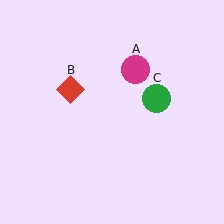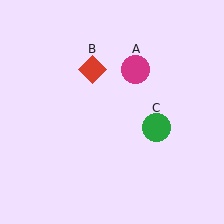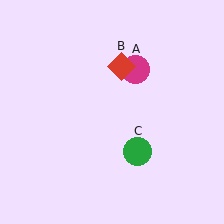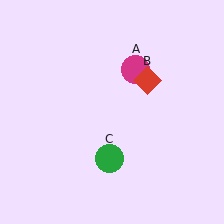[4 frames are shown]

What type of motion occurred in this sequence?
The red diamond (object B), green circle (object C) rotated clockwise around the center of the scene.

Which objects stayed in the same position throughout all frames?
Magenta circle (object A) remained stationary.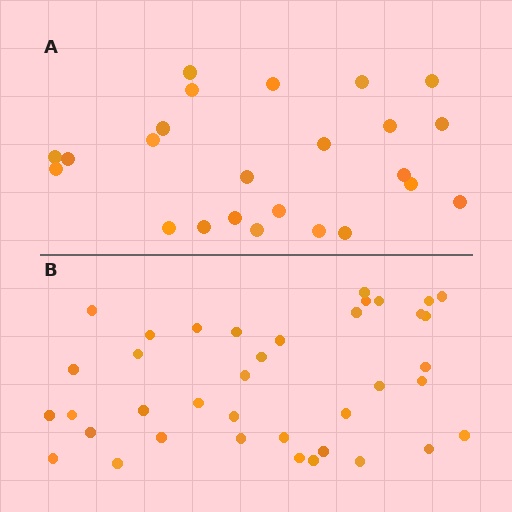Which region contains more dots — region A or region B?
Region B (the bottom region) has more dots.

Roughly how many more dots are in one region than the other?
Region B has approximately 15 more dots than region A.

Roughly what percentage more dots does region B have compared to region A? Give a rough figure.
About 60% more.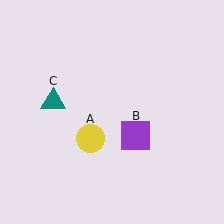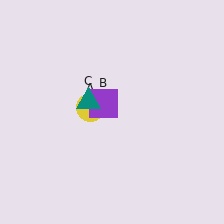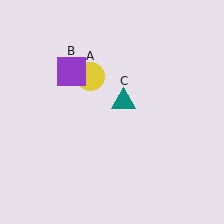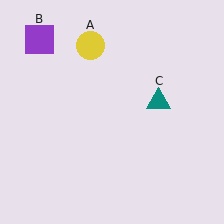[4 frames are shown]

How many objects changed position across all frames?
3 objects changed position: yellow circle (object A), purple square (object B), teal triangle (object C).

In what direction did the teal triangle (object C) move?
The teal triangle (object C) moved right.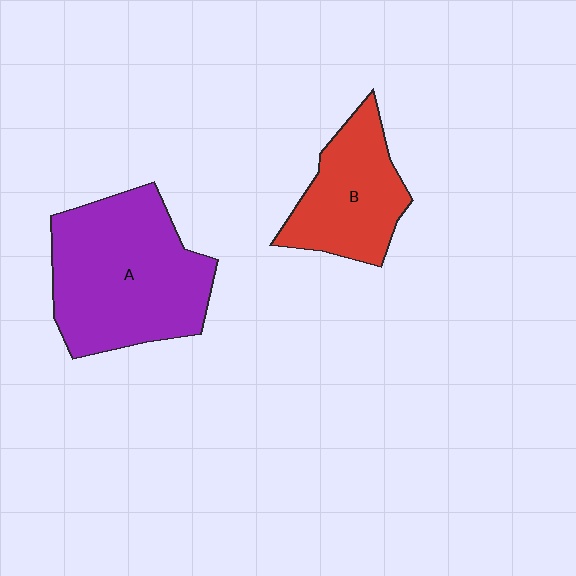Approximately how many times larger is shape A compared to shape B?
Approximately 1.7 times.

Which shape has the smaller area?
Shape B (red).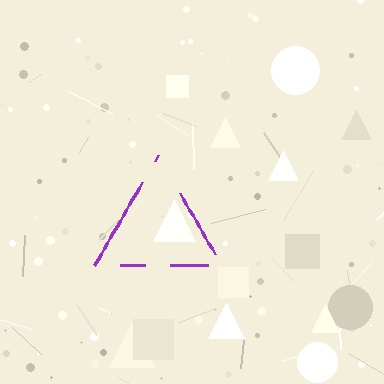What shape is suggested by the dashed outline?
The dashed outline suggests a triangle.